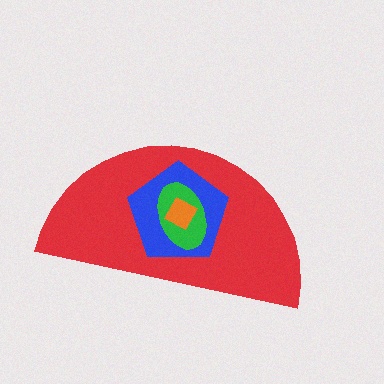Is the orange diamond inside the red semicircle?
Yes.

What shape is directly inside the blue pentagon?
The green ellipse.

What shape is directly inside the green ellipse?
The orange diamond.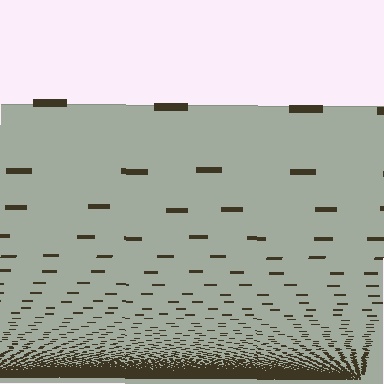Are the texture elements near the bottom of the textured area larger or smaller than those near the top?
Smaller. The gradient is inverted — elements near the bottom are smaller and denser.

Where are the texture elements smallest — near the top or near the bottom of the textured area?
Near the bottom.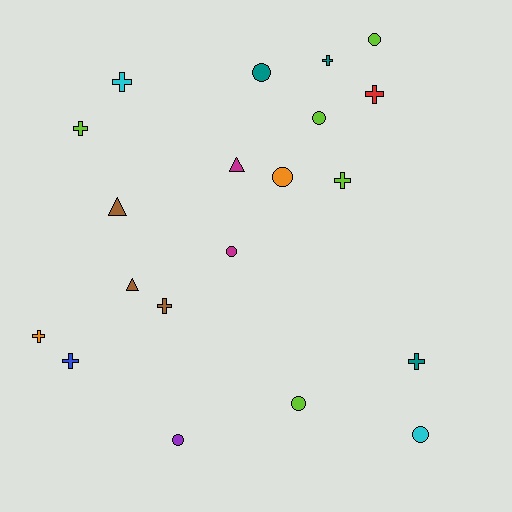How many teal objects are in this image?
There are 3 teal objects.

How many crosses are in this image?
There are 9 crosses.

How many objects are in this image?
There are 20 objects.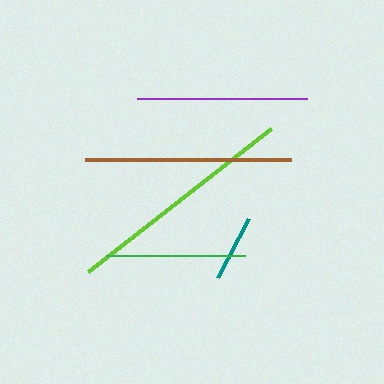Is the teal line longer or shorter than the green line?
The green line is longer than the teal line.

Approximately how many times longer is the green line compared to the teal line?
The green line is approximately 2.1 times the length of the teal line.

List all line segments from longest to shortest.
From longest to shortest: lime, brown, purple, green, teal.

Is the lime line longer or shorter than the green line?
The lime line is longer than the green line.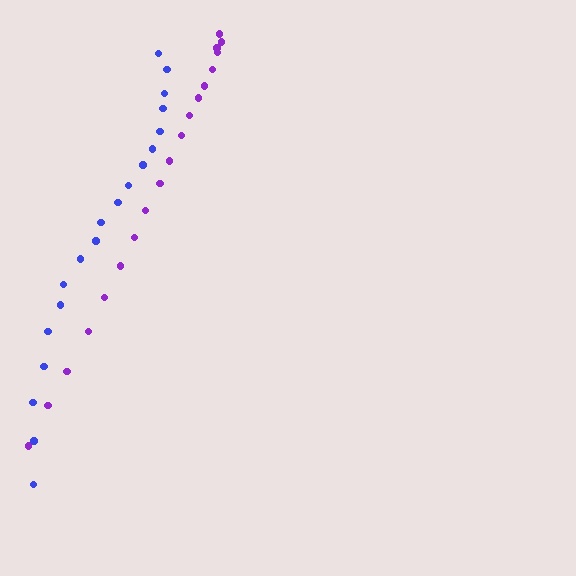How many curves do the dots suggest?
There are 2 distinct paths.